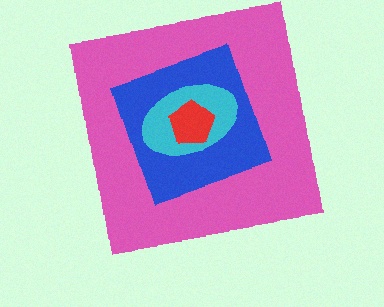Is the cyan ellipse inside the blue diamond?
Yes.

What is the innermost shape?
The red pentagon.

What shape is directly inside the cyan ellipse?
The red pentagon.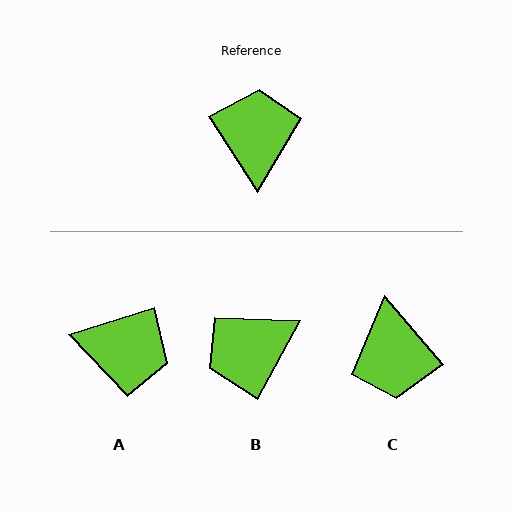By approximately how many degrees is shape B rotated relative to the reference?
Approximately 119 degrees counter-clockwise.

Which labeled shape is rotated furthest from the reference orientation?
C, about 172 degrees away.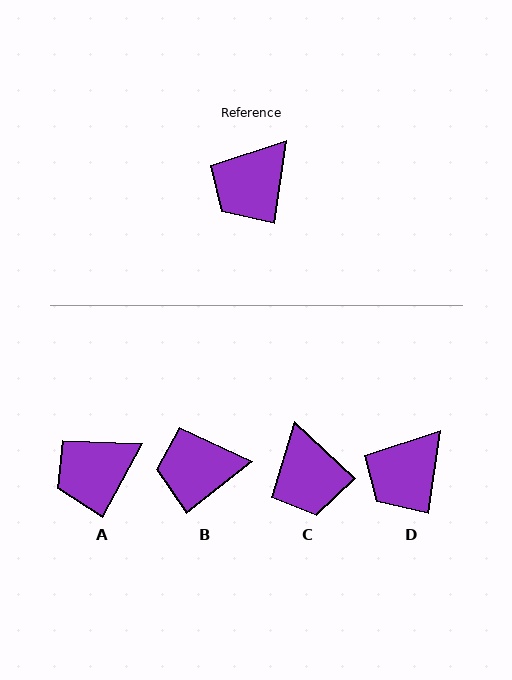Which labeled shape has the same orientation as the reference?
D.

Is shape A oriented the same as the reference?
No, it is off by about 20 degrees.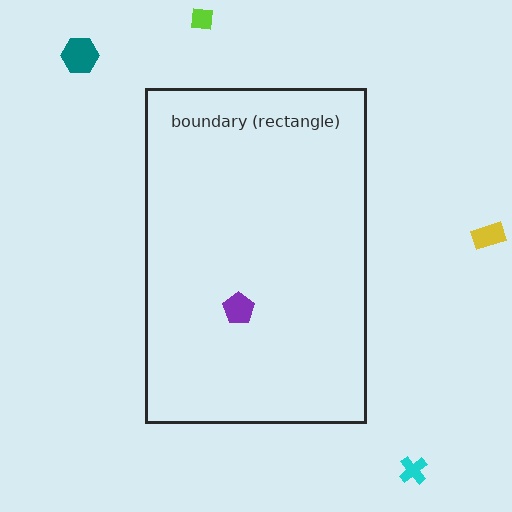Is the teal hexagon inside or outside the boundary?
Outside.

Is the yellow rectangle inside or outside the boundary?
Outside.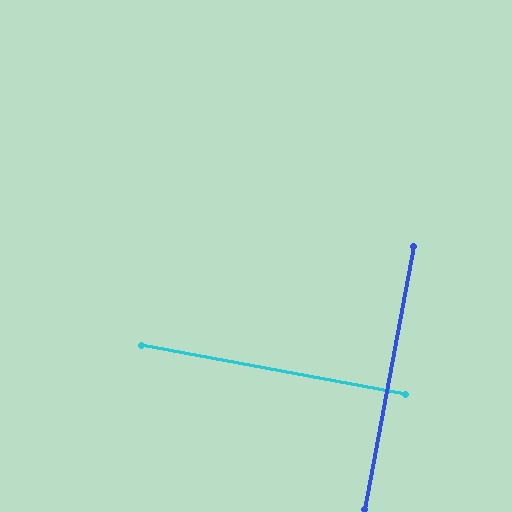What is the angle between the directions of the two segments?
Approximately 90 degrees.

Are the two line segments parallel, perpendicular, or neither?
Perpendicular — they meet at approximately 90°.